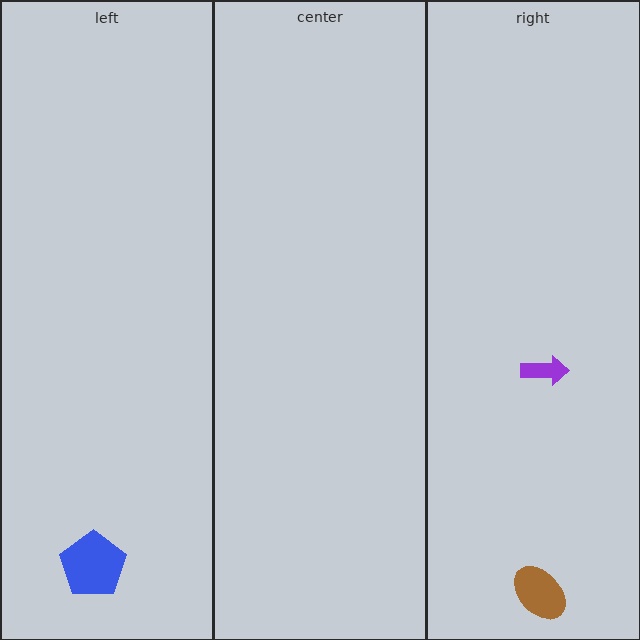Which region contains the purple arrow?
The right region.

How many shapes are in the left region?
1.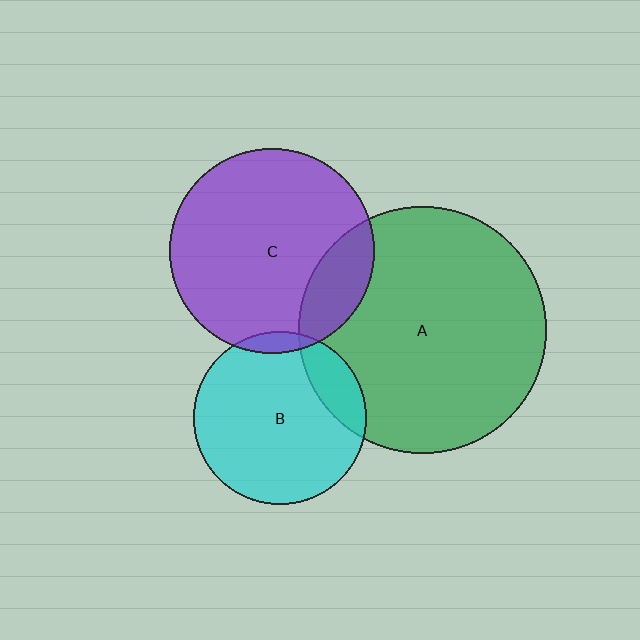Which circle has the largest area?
Circle A (green).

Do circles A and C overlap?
Yes.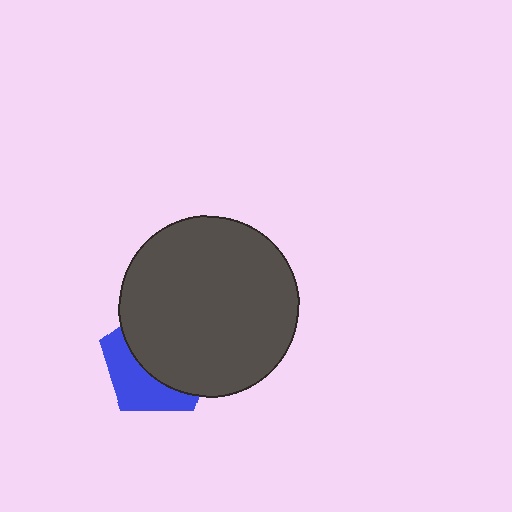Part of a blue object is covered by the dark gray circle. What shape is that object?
It is a pentagon.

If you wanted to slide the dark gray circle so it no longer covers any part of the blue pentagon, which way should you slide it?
Slide it toward the upper-right — that is the most direct way to separate the two shapes.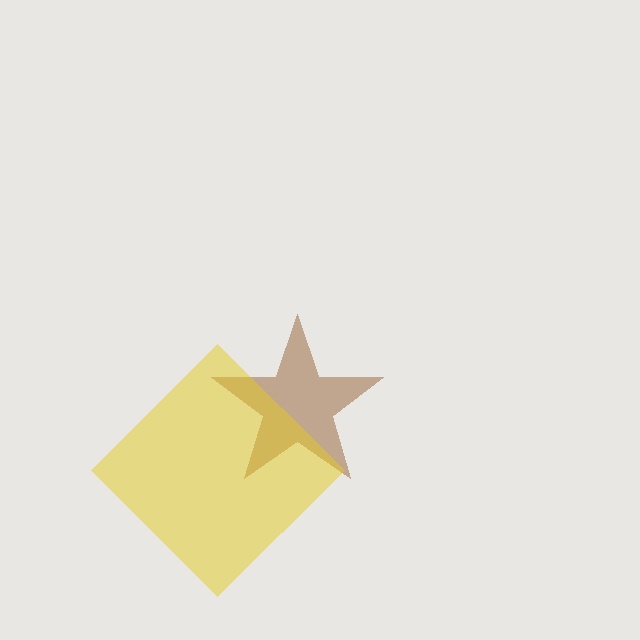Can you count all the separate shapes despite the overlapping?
Yes, there are 2 separate shapes.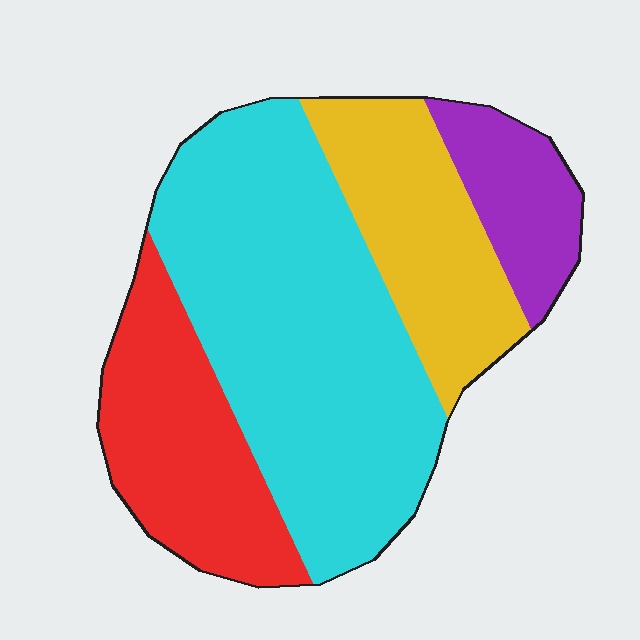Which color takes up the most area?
Cyan, at roughly 50%.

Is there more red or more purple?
Red.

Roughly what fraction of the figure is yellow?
Yellow covers 20% of the figure.